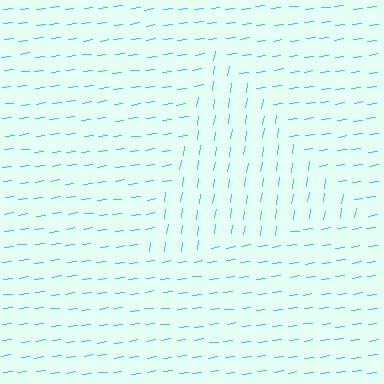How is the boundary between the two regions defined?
The boundary is defined purely by a change in line orientation (approximately 74 degrees difference). All lines are the same color and thickness.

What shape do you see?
I see a triangle.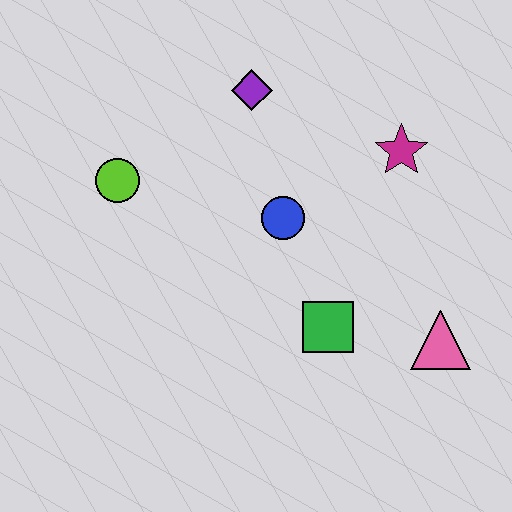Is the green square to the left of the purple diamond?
No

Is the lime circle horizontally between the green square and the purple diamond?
No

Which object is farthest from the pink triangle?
The lime circle is farthest from the pink triangle.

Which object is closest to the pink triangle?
The green square is closest to the pink triangle.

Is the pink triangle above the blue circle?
No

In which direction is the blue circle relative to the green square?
The blue circle is above the green square.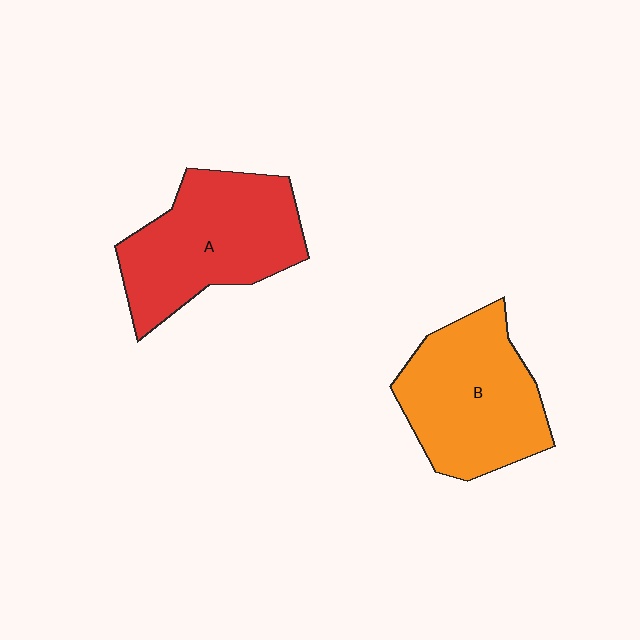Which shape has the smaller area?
Shape B (orange).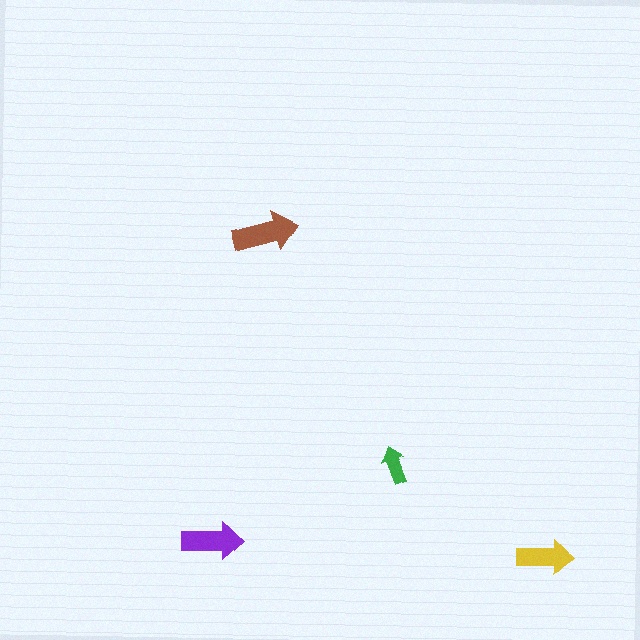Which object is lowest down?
The yellow arrow is bottommost.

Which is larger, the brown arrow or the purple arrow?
The brown one.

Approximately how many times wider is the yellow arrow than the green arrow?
About 1.5 times wider.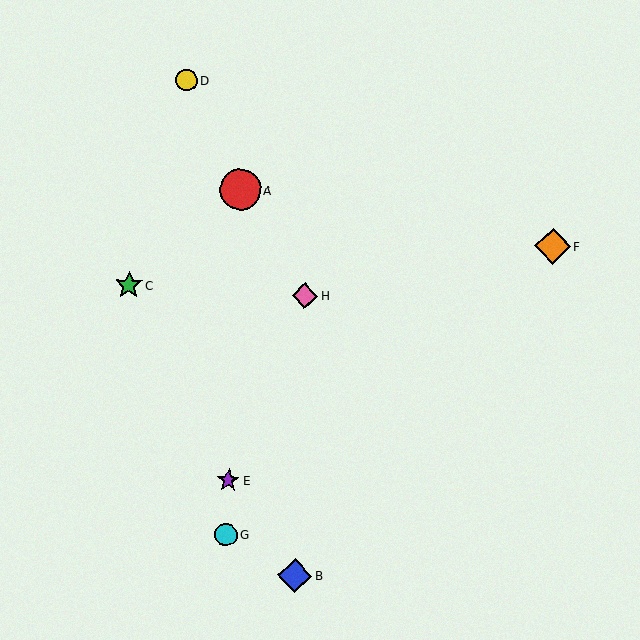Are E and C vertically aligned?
No, E is at x≈228 and C is at x≈129.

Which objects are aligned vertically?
Objects A, E, G are aligned vertically.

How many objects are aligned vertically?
3 objects (A, E, G) are aligned vertically.